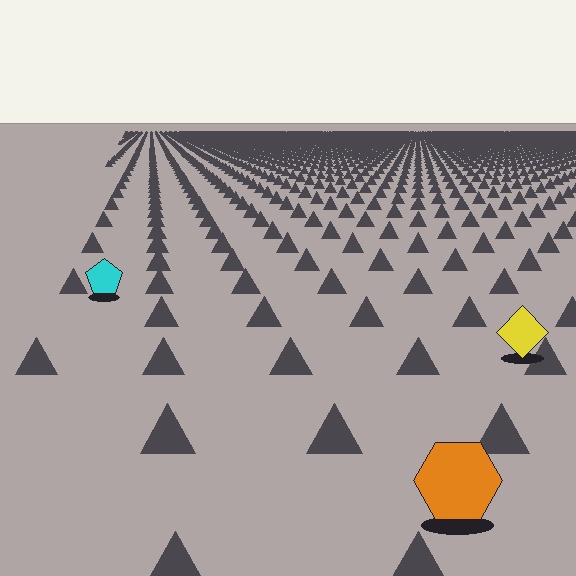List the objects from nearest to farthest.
From nearest to farthest: the orange hexagon, the yellow diamond, the cyan pentagon.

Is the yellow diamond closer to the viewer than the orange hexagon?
No. The orange hexagon is closer — you can tell from the texture gradient: the ground texture is coarser near it.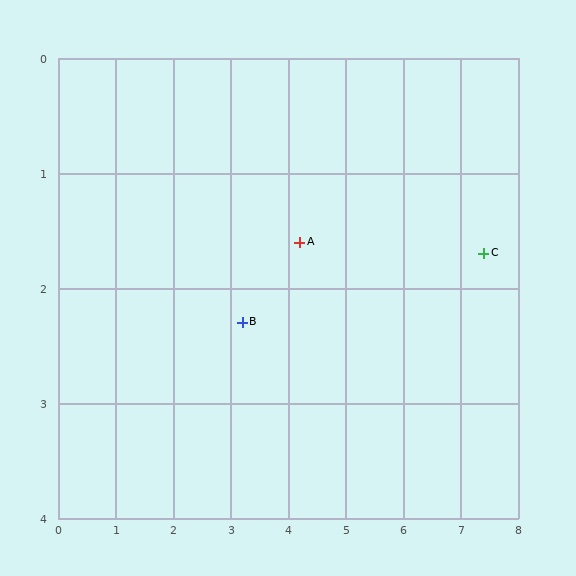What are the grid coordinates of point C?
Point C is at approximately (7.4, 1.7).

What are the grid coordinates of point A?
Point A is at approximately (4.2, 1.6).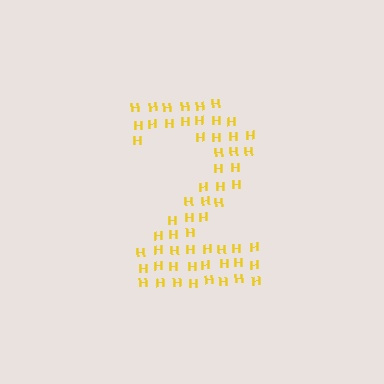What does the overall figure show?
The overall figure shows the digit 2.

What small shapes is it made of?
It is made of small letter H's.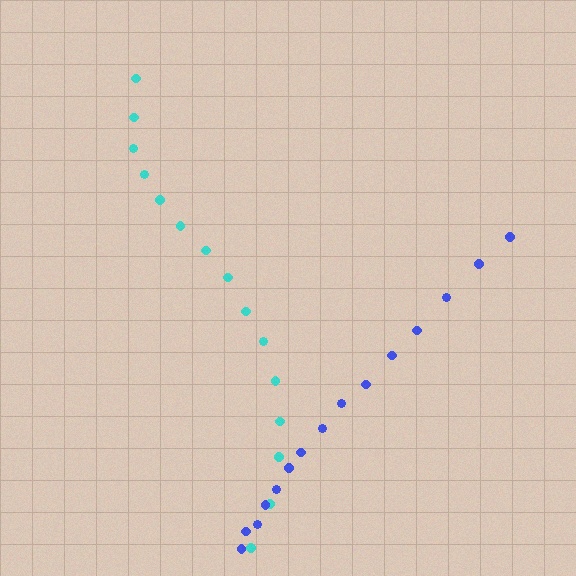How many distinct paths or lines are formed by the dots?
There are 2 distinct paths.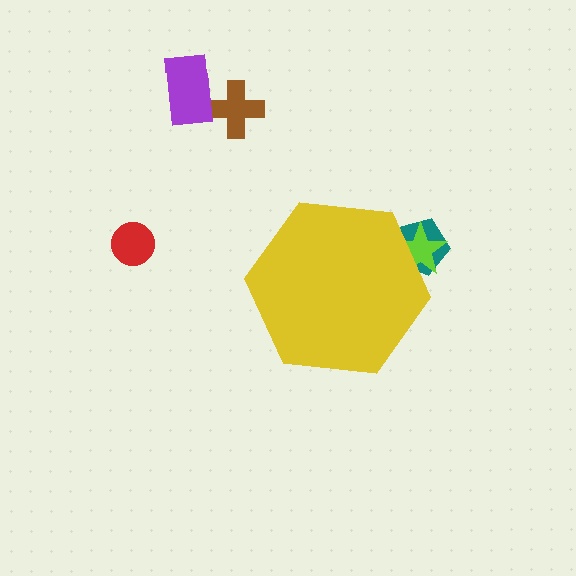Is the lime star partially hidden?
Yes, the lime star is partially hidden behind the yellow hexagon.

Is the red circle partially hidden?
No, the red circle is fully visible.